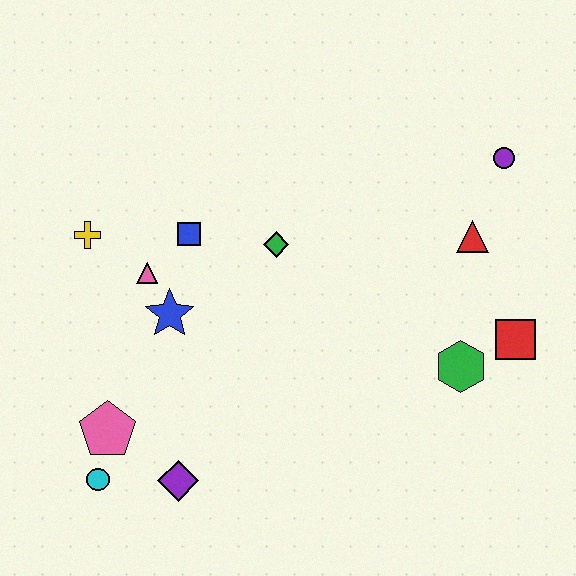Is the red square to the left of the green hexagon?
No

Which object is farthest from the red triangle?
The cyan circle is farthest from the red triangle.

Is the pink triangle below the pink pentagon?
No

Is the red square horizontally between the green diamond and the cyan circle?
No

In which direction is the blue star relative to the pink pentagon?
The blue star is above the pink pentagon.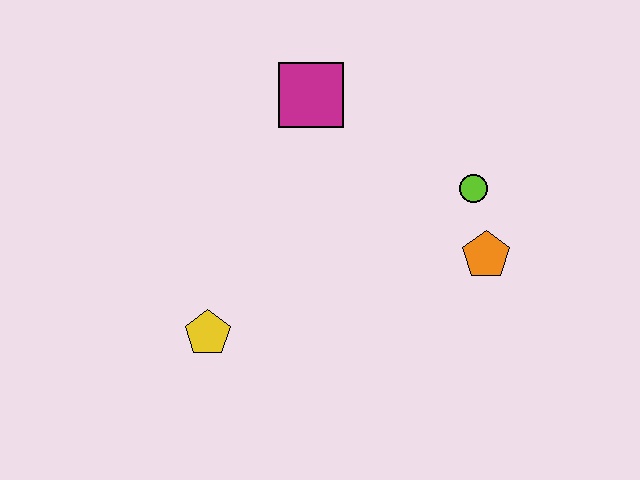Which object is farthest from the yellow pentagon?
The lime circle is farthest from the yellow pentagon.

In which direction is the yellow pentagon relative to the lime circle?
The yellow pentagon is to the left of the lime circle.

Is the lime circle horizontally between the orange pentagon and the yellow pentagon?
Yes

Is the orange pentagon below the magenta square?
Yes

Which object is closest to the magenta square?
The lime circle is closest to the magenta square.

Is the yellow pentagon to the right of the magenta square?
No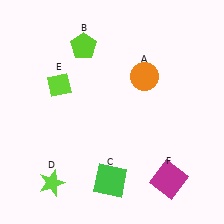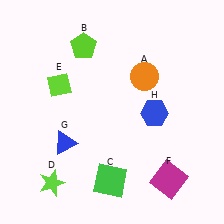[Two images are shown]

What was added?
A blue triangle (G), a blue hexagon (H) were added in Image 2.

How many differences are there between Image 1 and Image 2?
There are 2 differences between the two images.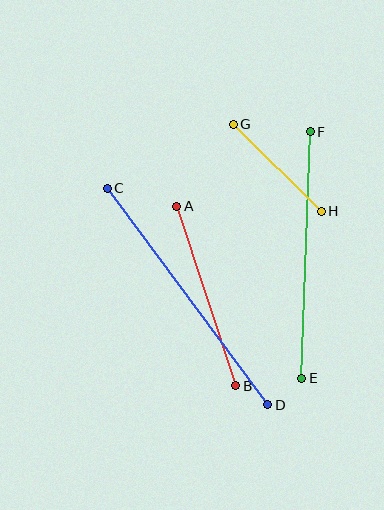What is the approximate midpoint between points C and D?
The midpoint is at approximately (188, 297) pixels.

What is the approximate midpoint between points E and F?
The midpoint is at approximately (306, 255) pixels.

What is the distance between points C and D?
The distance is approximately 269 pixels.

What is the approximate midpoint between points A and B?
The midpoint is at approximately (206, 296) pixels.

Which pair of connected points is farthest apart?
Points C and D are farthest apart.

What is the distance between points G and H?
The distance is approximately 124 pixels.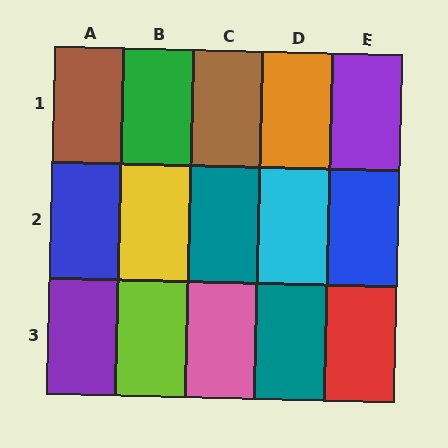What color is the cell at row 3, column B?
Lime.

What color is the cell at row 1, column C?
Brown.